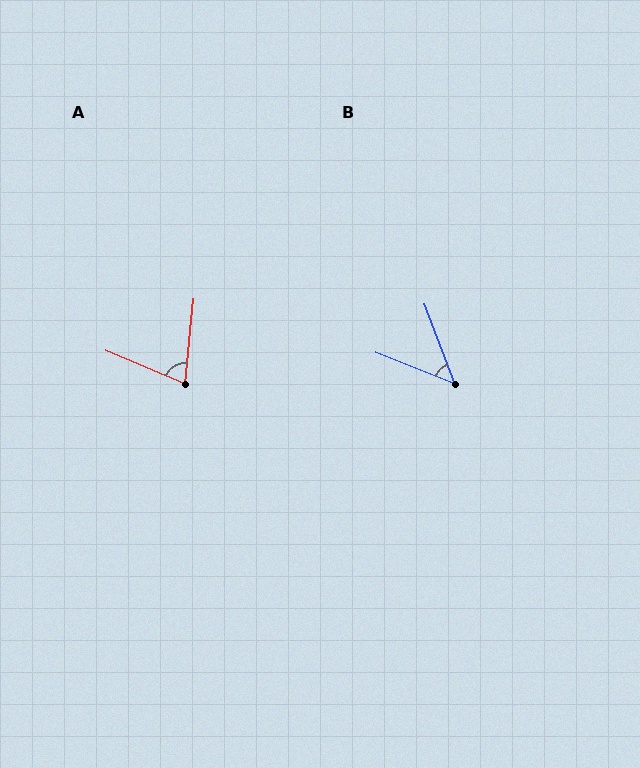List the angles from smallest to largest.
B (48°), A (73°).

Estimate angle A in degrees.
Approximately 73 degrees.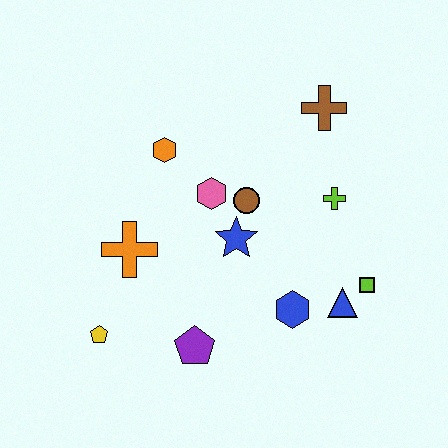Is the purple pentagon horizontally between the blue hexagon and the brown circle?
No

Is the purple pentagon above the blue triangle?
No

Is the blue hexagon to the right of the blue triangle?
No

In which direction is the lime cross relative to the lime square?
The lime cross is above the lime square.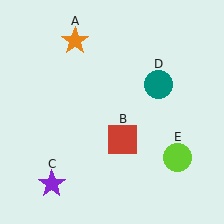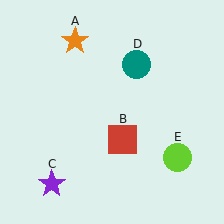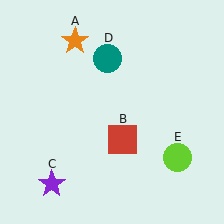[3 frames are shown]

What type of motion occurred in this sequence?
The teal circle (object D) rotated counterclockwise around the center of the scene.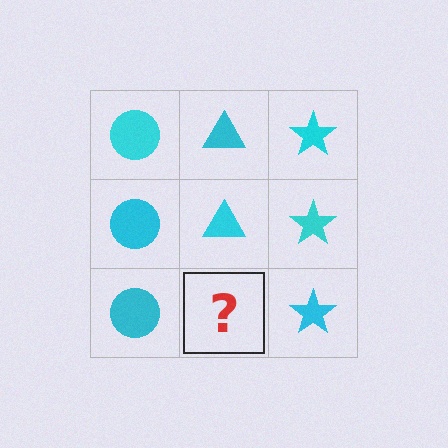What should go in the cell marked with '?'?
The missing cell should contain a cyan triangle.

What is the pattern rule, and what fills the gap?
The rule is that each column has a consistent shape. The gap should be filled with a cyan triangle.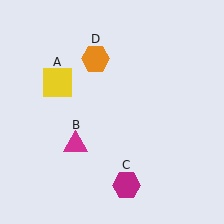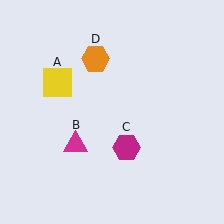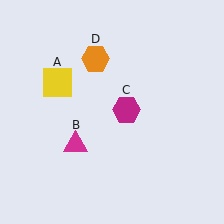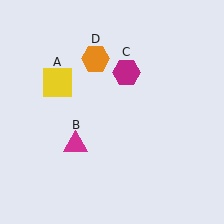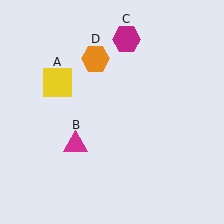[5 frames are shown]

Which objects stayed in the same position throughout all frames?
Yellow square (object A) and magenta triangle (object B) and orange hexagon (object D) remained stationary.